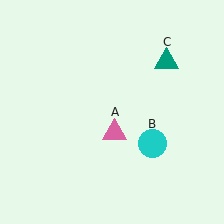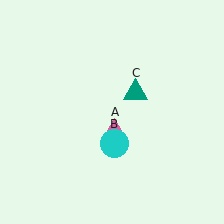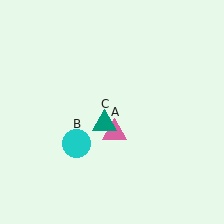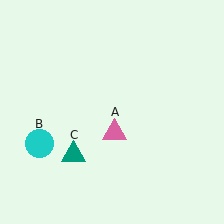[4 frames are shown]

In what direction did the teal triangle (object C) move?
The teal triangle (object C) moved down and to the left.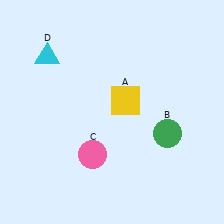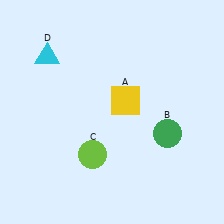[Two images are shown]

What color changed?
The circle (C) changed from pink in Image 1 to lime in Image 2.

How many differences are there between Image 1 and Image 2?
There is 1 difference between the two images.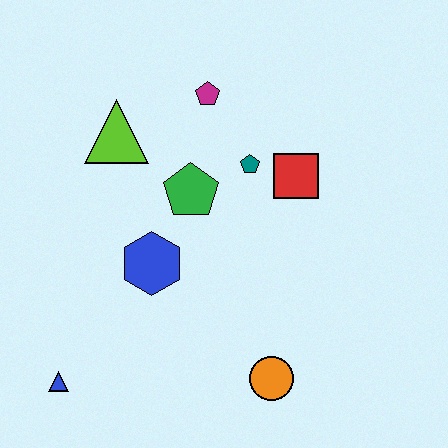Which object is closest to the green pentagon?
The teal pentagon is closest to the green pentagon.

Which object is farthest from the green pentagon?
The blue triangle is farthest from the green pentagon.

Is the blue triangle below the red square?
Yes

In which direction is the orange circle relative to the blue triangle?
The orange circle is to the right of the blue triangle.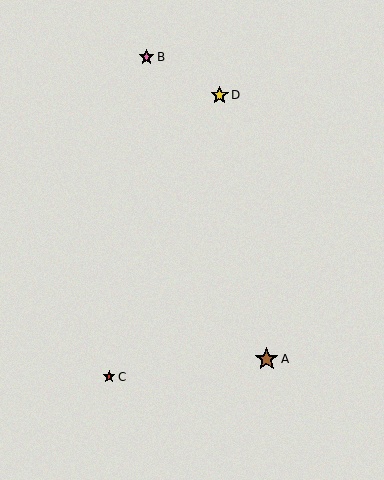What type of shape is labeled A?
Shape A is a brown star.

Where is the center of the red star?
The center of the red star is at (109, 377).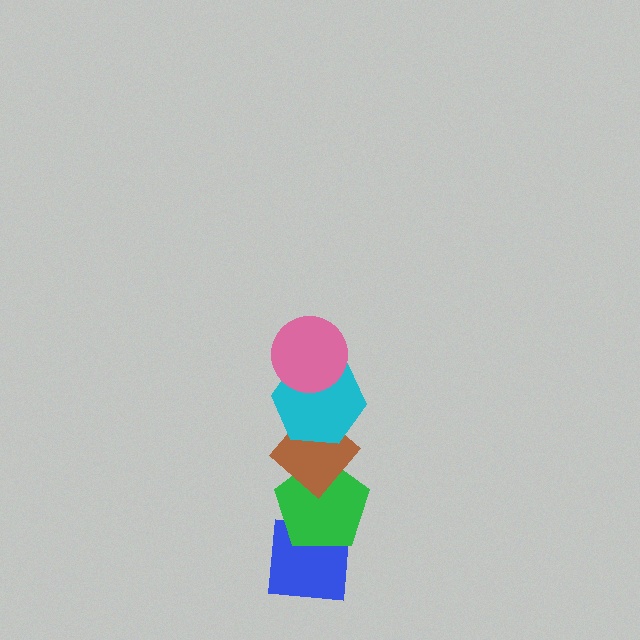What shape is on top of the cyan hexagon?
The pink circle is on top of the cyan hexagon.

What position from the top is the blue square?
The blue square is 5th from the top.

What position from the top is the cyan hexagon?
The cyan hexagon is 2nd from the top.